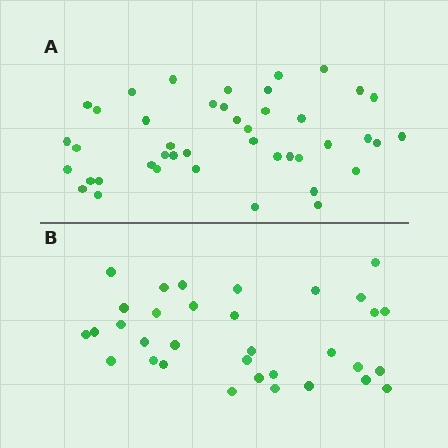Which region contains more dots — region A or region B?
Region A (the top region) has more dots.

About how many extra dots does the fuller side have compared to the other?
Region A has roughly 10 or so more dots than region B.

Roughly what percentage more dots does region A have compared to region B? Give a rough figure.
About 30% more.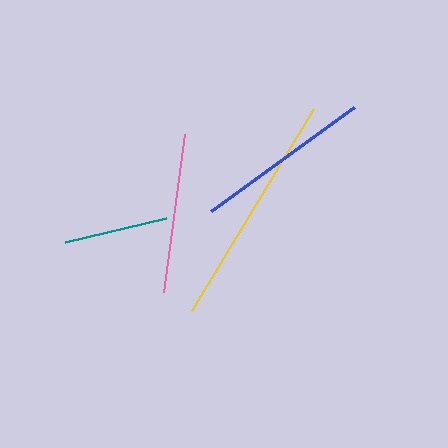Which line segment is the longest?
The yellow line is the longest at approximately 235 pixels.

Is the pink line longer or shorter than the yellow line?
The yellow line is longer than the pink line.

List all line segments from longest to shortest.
From longest to shortest: yellow, blue, pink, teal.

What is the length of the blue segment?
The blue segment is approximately 177 pixels long.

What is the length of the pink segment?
The pink segment is approximately 159 pixels long.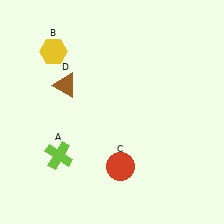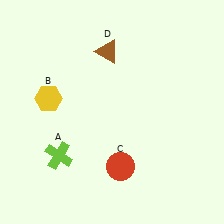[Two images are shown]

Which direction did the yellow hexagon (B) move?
The yellow hexagon (B) moved down.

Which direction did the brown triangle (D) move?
The brown triangle (D) moved right.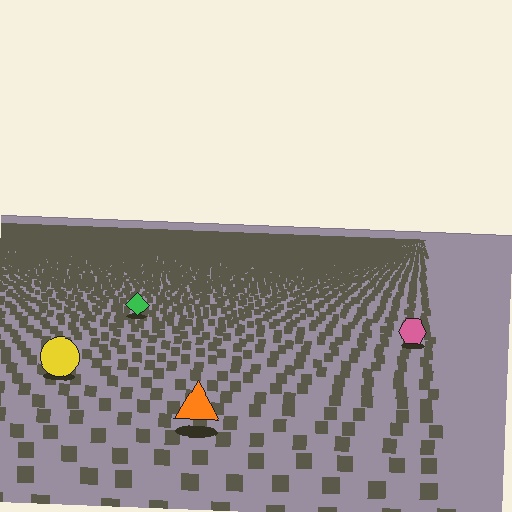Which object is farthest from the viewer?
The green diamond is farthest from the viewer. It appears smaller and the ground texture around it is denser.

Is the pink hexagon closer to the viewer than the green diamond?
Yes. The pink hexagon is closer — you can tell from the texture gradient: the ground texture is coarser near it.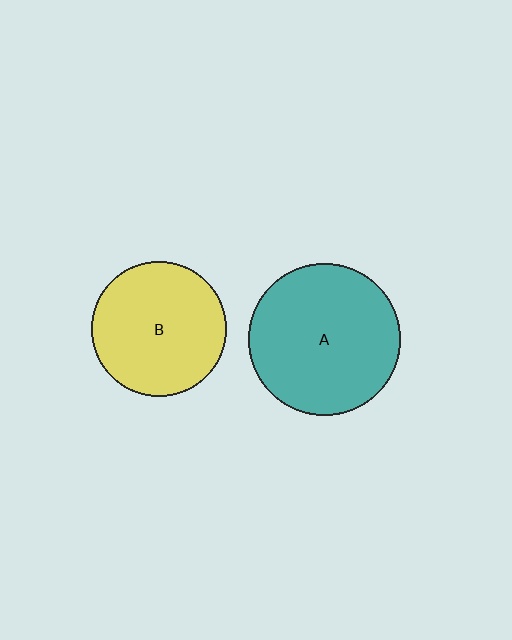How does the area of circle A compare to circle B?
Approximately 1.3 times.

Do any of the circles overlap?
No, none of the circles overlap.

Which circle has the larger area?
Circle A (teal).